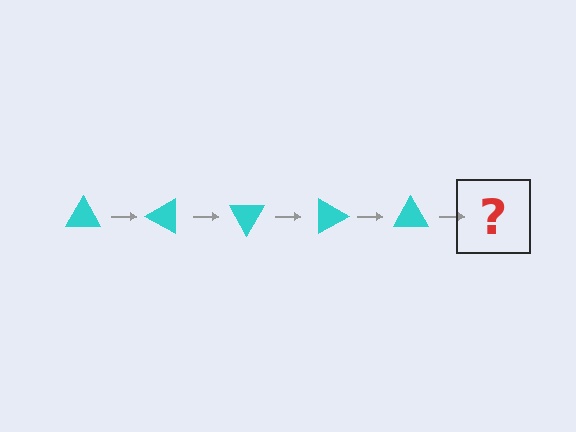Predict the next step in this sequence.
The next step is a cyan triangle rotated 150 degrees.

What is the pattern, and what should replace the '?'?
The pattern is that the triangle rotates 30 degrees each step. The '?' should be a cyan triangle rotated 150 degrees.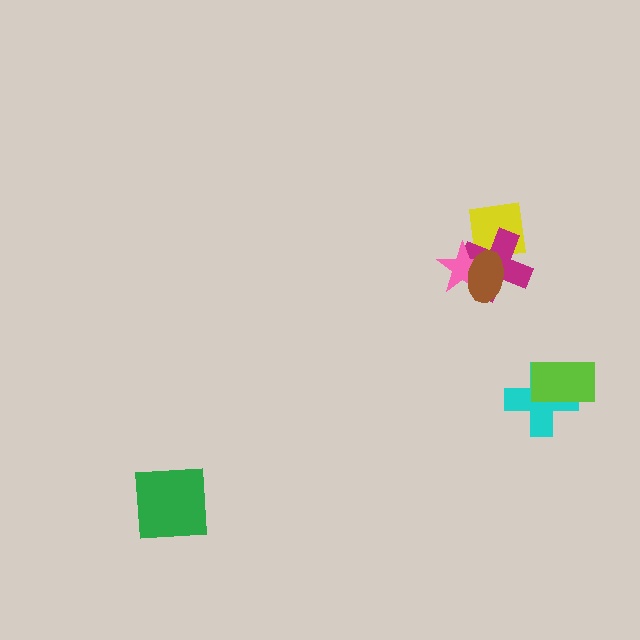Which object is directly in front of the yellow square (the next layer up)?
The magenta cross is directly in front of the yellow square.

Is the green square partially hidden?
No, no other shape covers it.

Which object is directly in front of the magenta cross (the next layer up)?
The pink star is directly in front of the magenta cross.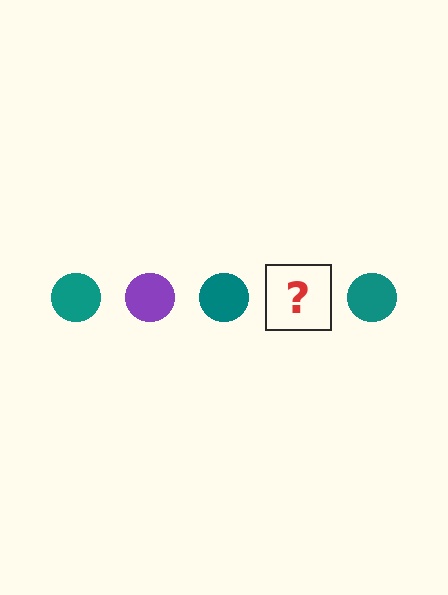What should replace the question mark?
The question mark should be replaced with a purple circle.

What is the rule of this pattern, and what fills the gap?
The rule is that the pattern cycles through teal, purple circles. The gap should be filled with a purple circle.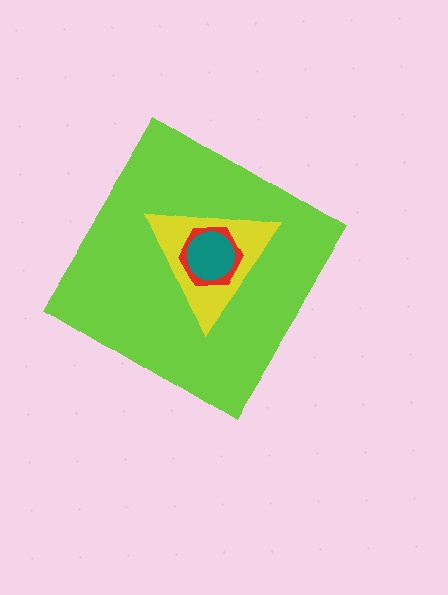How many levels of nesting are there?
4.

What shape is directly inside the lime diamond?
The yellow triangle.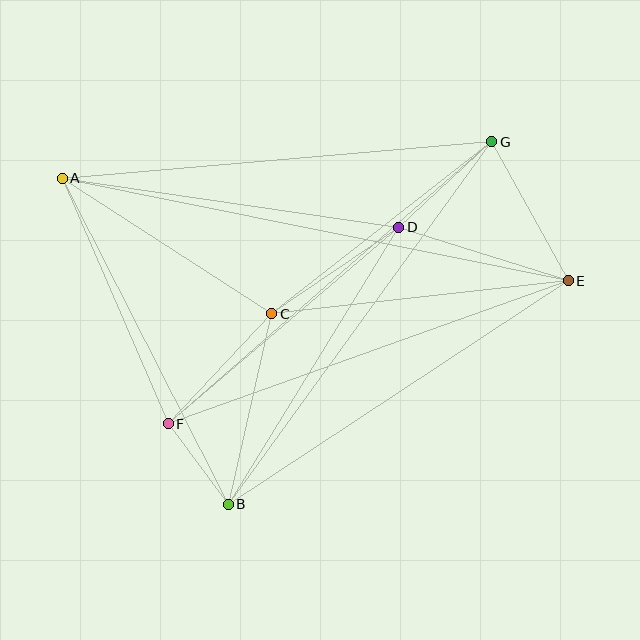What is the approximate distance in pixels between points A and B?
The distance between A and B is approximately 366 pixels.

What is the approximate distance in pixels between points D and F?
The distance between D and F is approximately 303 pixels.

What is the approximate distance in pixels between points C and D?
The distance between C and D is approximately 153 pixels.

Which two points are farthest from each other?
Points A and E are farthest from each other.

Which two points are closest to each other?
Points B and F are closest to each other.